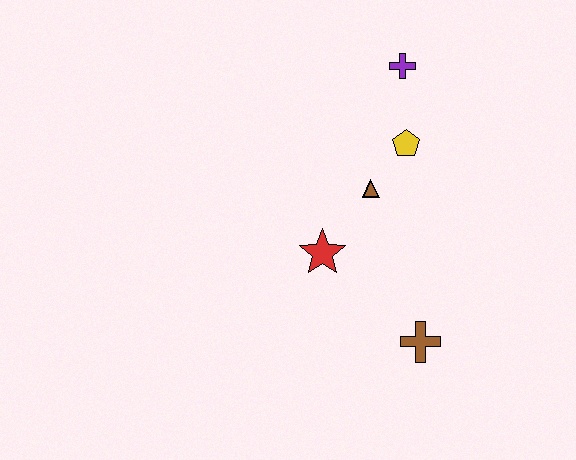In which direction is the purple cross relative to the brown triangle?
The purple cross is above the brown triangle.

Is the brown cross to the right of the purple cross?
Yes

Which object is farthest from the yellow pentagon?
The brown cross is farthest from the yellow pentagon.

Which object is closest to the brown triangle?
The yellow pentagon is closest to the brown triangle.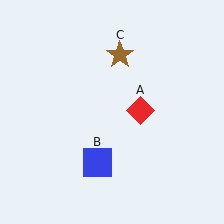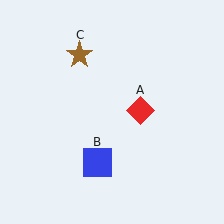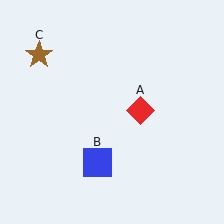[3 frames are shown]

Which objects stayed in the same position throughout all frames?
Red diamond (object A) and blue square (object B) remained stationary.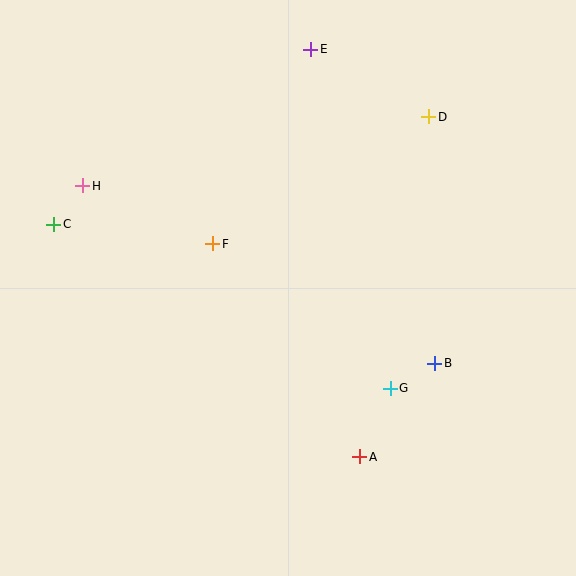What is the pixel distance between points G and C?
The distance between G and C is 374 pixels.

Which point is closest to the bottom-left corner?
Point C is closest to the bottom-left corner.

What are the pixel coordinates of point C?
Point C is at (54, 224).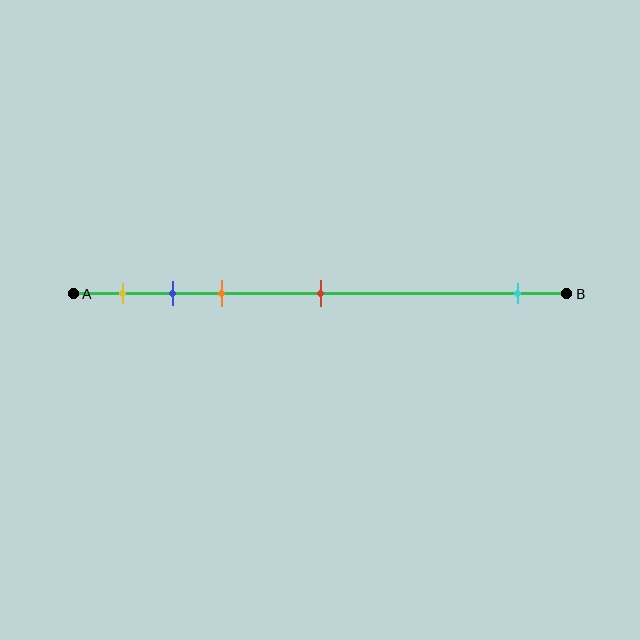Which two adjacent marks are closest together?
The blue and orange marks are the closest adjacent pair.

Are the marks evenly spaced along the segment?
No, the marks are not evenly spaced.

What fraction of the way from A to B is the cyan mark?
The cyan mark is approximately 90% (0.9) of the way from A to B.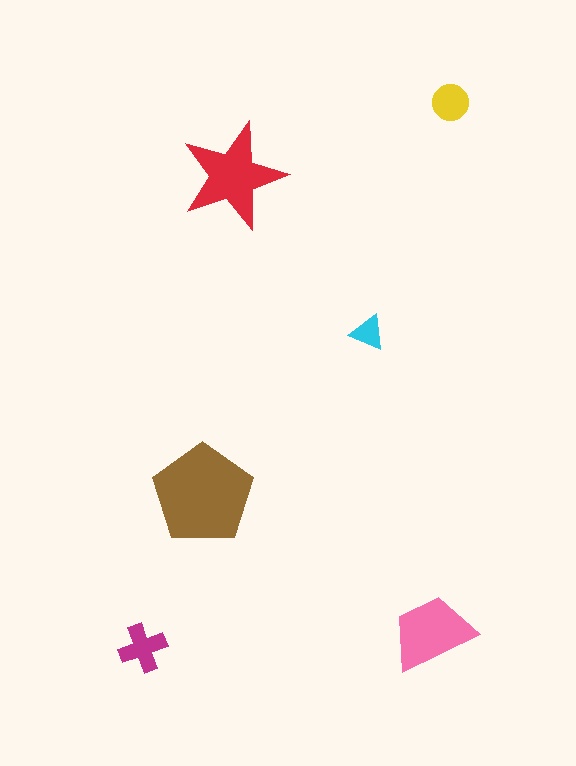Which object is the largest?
The brown pentagon.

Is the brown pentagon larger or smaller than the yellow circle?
Larger.